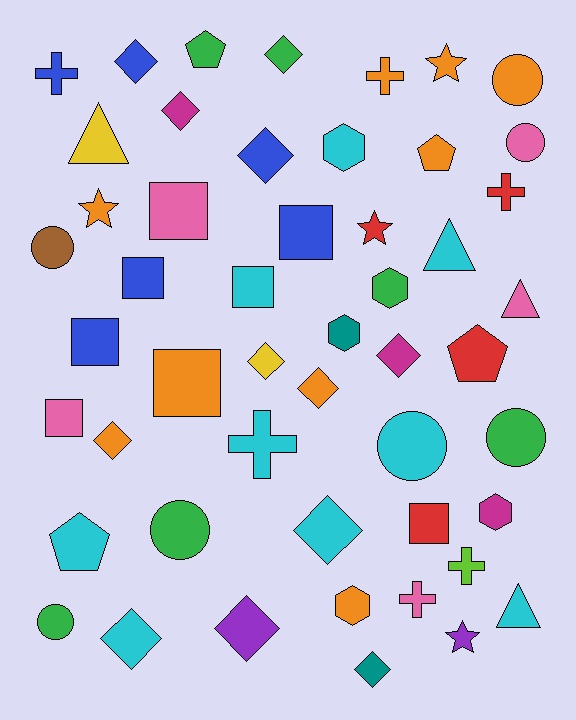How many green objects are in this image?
There are 6 green objects.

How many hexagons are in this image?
There are 5 hexagons.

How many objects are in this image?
There are 50 objects.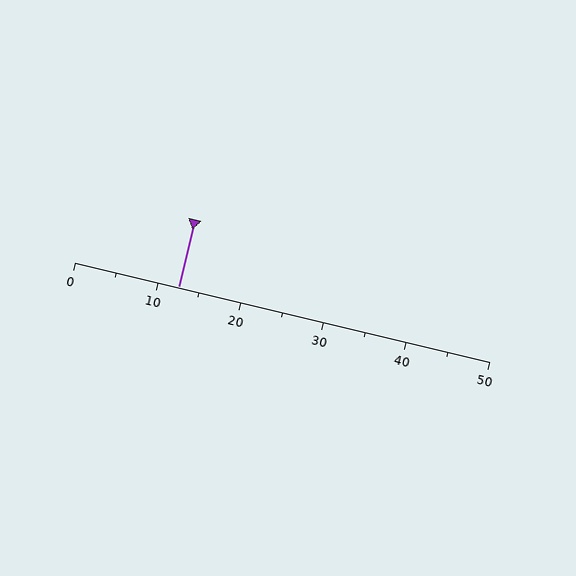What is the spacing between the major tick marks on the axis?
The major ticks are spaced 10 apart.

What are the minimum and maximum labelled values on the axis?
The axis runs from 0 to 50.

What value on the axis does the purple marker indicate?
The marker indicates approximately 12.5.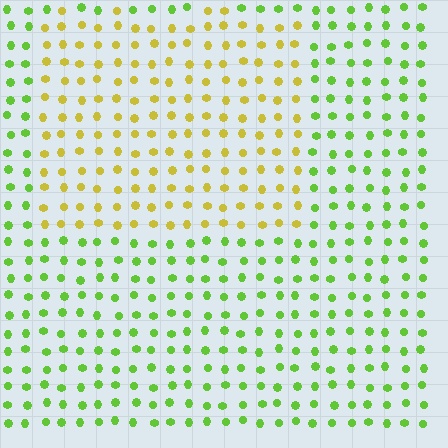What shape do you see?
I see a rectangle.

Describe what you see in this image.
The image is filled with small lime elements in a uniform arrangement. A rectangle-shaped region is visible where the elements are tinted to a slightly different hue, forming a subtle color boundary.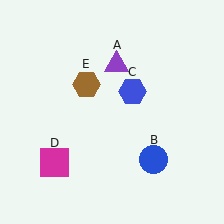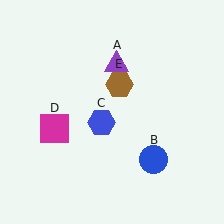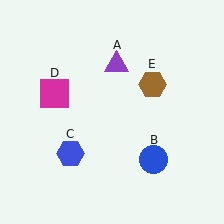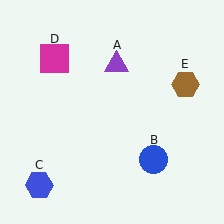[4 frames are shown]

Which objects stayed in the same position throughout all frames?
Purple triangle (object A) and blue circle (object B) remained stationary.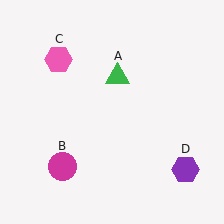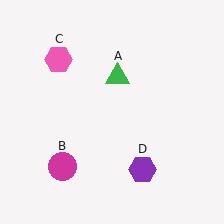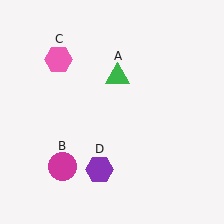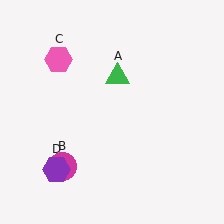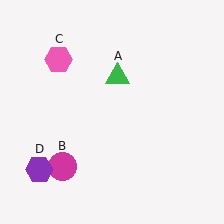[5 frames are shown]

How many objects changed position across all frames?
1 object changed position: purple hexagon (object D).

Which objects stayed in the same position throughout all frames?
Green triangle (object A) and magenta circle (object B) and pink hexagon (object C) remained stationary.